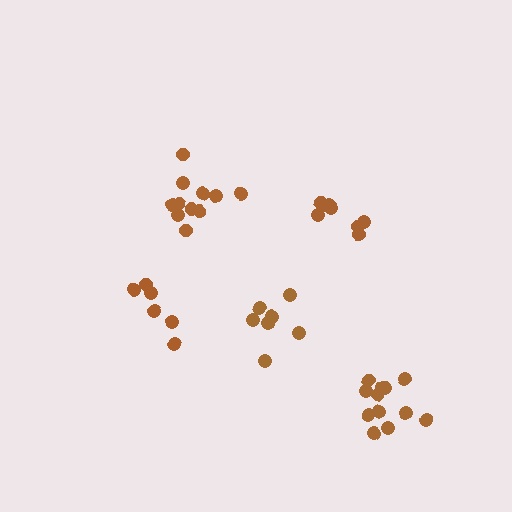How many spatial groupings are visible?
There are 5 spatial groupings.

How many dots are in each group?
Group 1: 11 dots, Group 2: 7 dots, Group 3: 12 dots, Group 4: 8 dots, Group 5: 6 dots (44 total).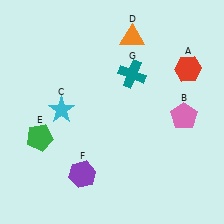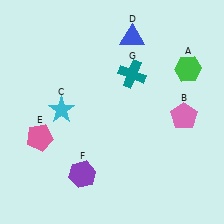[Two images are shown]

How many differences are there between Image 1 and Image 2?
There are 3 differences between the two images.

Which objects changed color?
A changed from red to green. D changed from orange to blue. E changed from green to pink.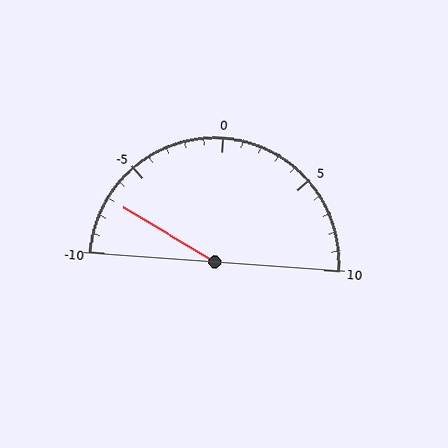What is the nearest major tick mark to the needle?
The nearest major tick mark is -5.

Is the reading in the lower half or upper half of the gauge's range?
The reading is in the lower half of the range (-10 to 10).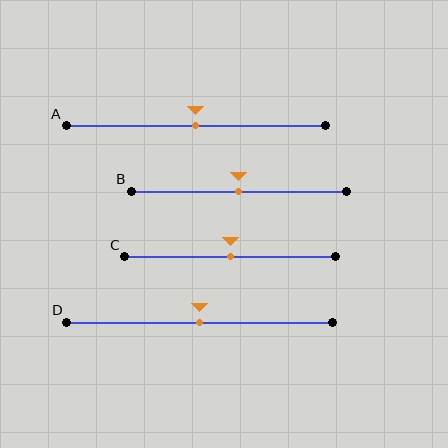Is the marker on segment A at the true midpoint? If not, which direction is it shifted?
Yes, the marker on segment A is at the true midpoint.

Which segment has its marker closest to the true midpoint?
Segment A has its marker closest to the true midpoint.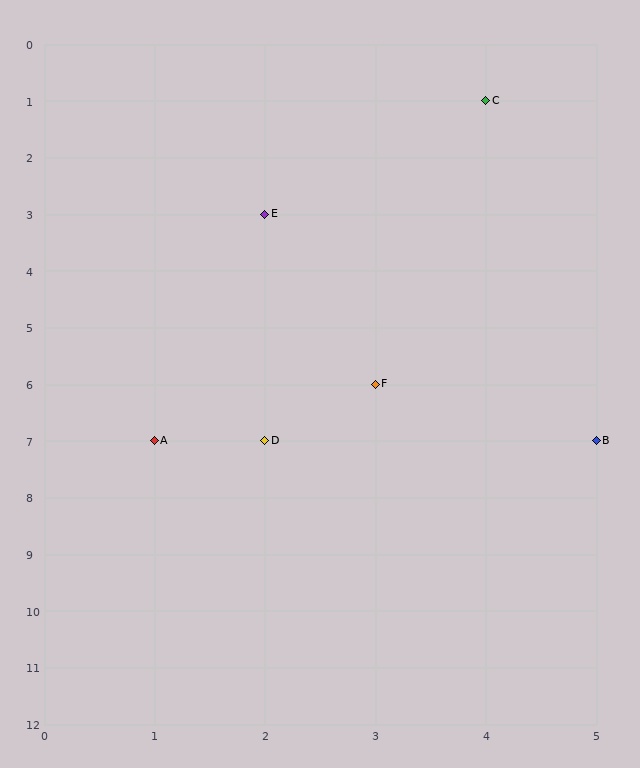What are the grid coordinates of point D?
Point D is at grid coordinates (2, 7).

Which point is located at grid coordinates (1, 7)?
Point A is at (1, 7).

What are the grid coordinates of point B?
Point B is at grid coordinates (5, 7).